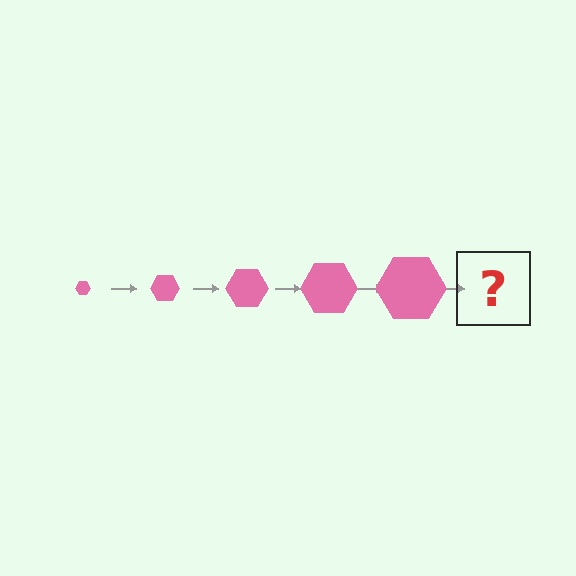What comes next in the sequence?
The next element should be a pink hexagon, larger than the previous one.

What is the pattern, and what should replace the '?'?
The pattern is that the hexagon gets progressively larger each step. The '?' should be a pink hexagon, larger than the previous one.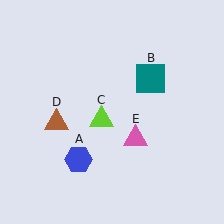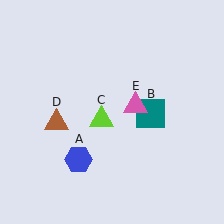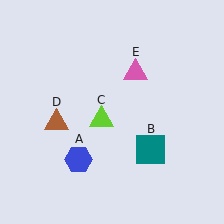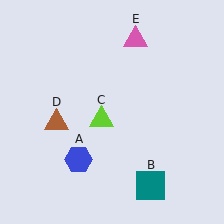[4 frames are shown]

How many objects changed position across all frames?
2 objects changed position: teal square (object B), pink triangle (object E).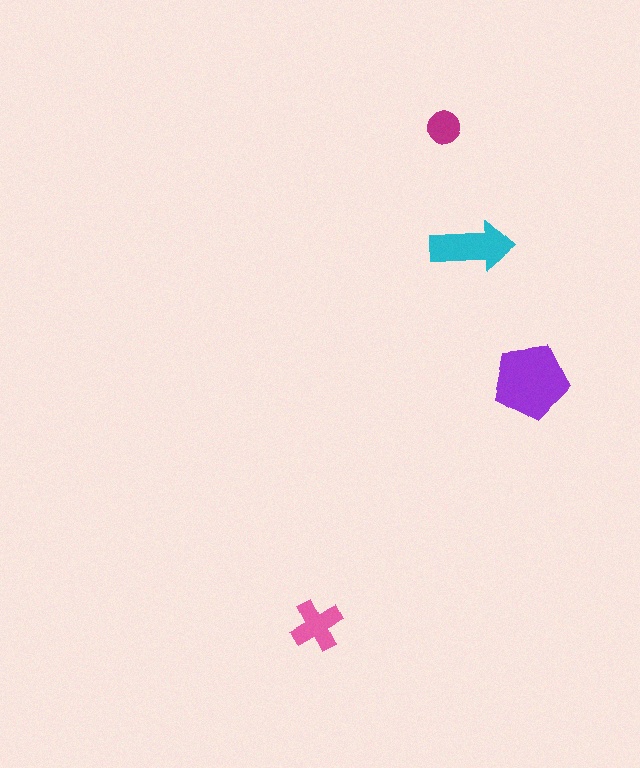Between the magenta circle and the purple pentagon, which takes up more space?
The purple pentagon.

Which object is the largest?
The purple pentagon.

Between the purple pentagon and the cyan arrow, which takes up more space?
The purple pentagon.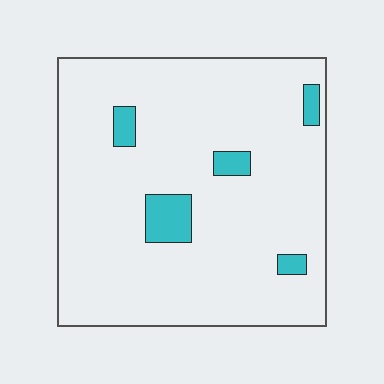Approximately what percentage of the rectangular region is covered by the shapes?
Approximately 10%.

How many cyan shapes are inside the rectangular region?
5.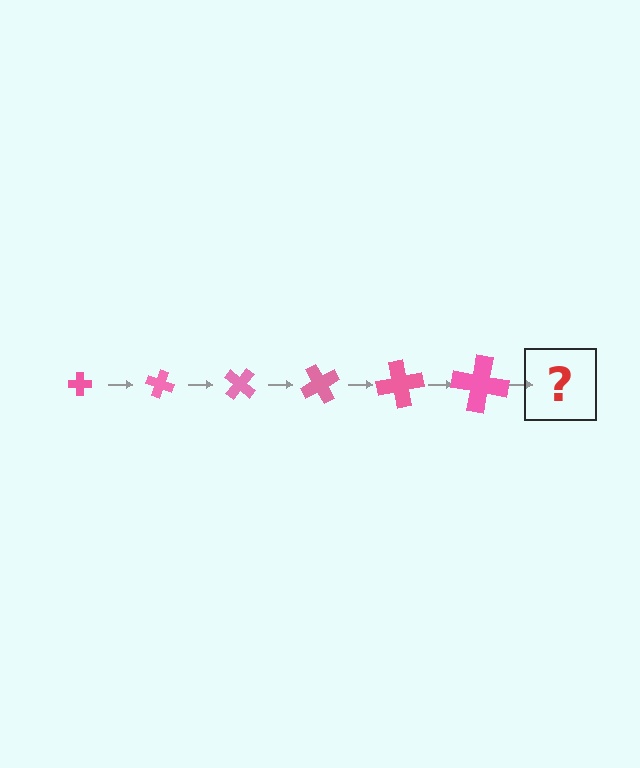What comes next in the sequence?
The next element should be a cross, larger than the previous one and rotated 120 degrees from the start.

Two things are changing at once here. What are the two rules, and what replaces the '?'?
The two rules are that the cross grows larger each step and it rotates 20 degrees each step. The '?' should be a cross, larger than the previous one and rotated 120 degrees from the start.